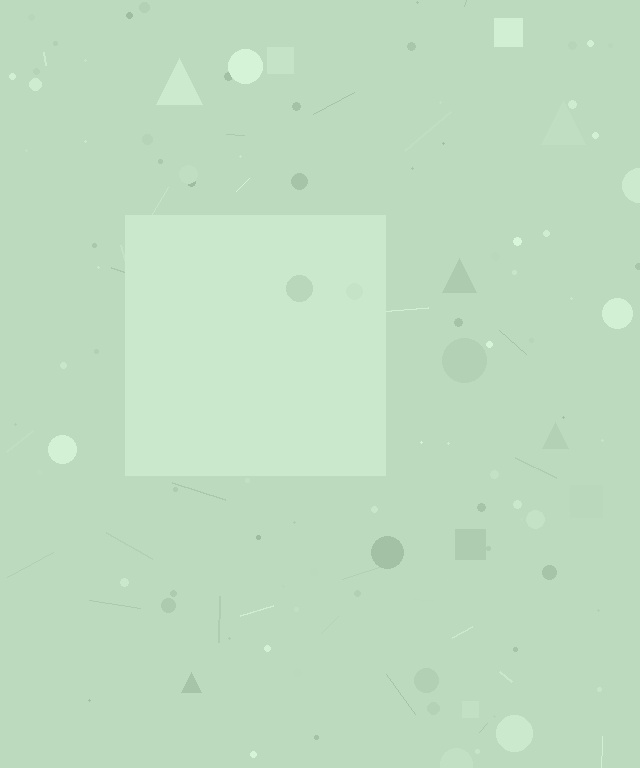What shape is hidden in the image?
A square is hidden in the image.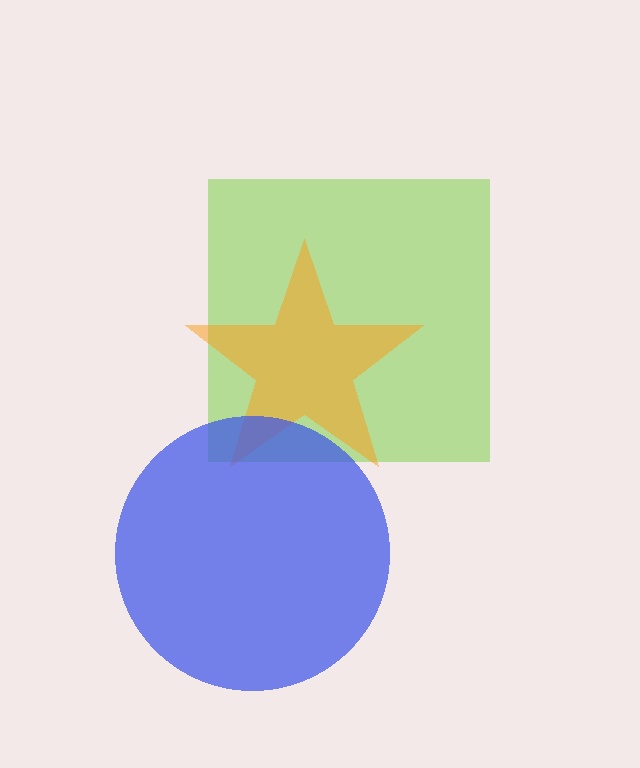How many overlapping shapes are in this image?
There are 3 overlapping shapes in the image.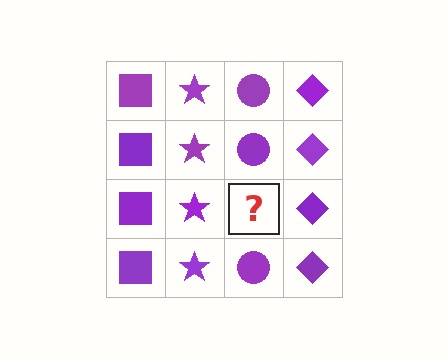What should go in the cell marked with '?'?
The missing cell should contain a purple circle.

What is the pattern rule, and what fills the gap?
The rule is that each column has a consistent shape. The gap should be filled with a purple circle.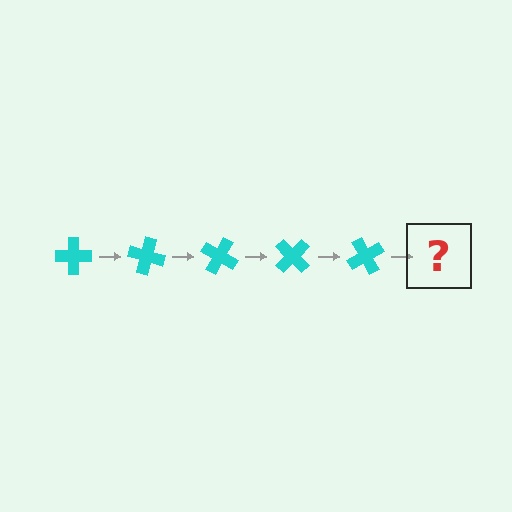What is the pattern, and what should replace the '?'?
The pattern is that the cross rotates 15 degrees each step. The '?' should be a cyan cross rotated 75 degrees.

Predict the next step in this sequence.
The next step is a cyan cross rotated 75 degrees.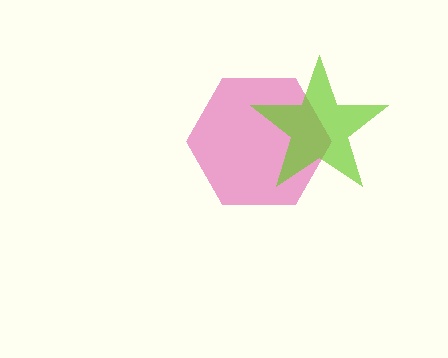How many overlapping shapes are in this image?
There are 2 overlapping shapes in the image.